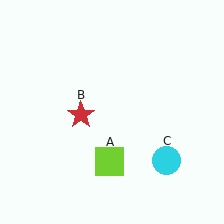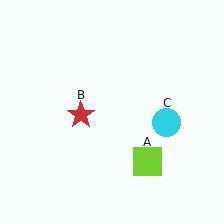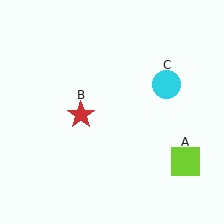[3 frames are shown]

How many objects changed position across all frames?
2 objects changed position: lime square (object A), cyan circle (object C).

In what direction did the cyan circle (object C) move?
The cyan circle (object C) moved up.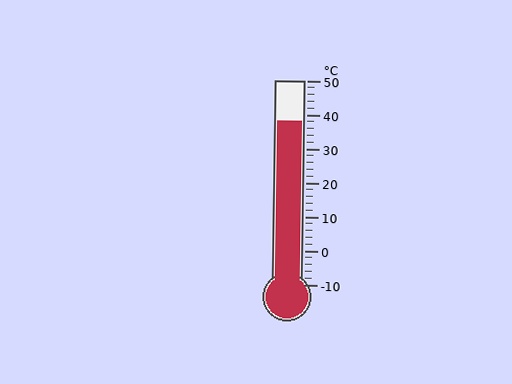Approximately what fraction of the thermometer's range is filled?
The thermometer is filled to approximately 80% of its range.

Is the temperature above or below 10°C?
The temperature is above 10°C.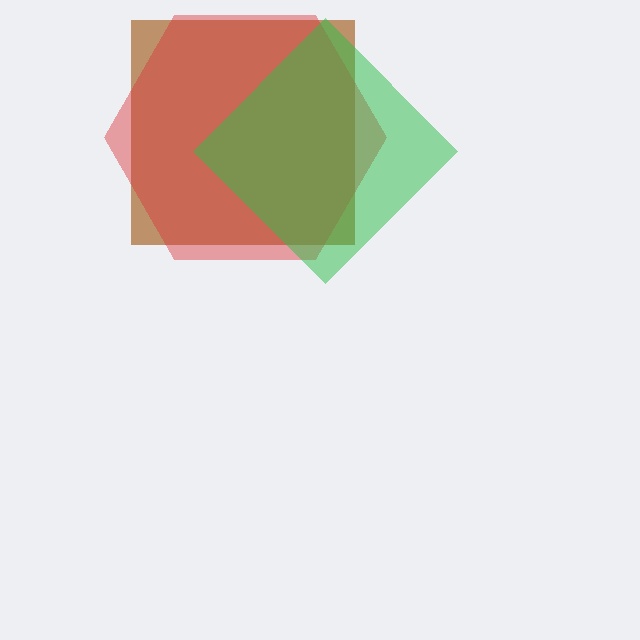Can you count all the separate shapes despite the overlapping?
Yes, there are 3 separate shapes.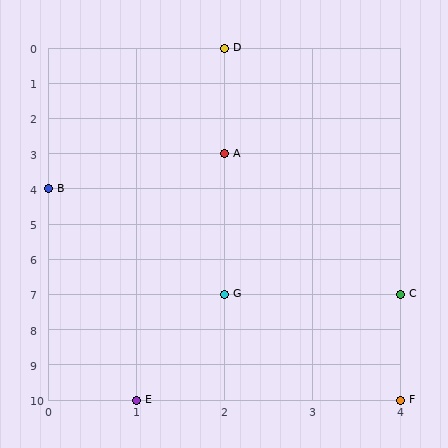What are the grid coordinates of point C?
Point C is at grid coordinates (4, 7).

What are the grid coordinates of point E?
Point E is at grid coordinates (1, 10).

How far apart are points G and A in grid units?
Points G and A are 4 rows apart.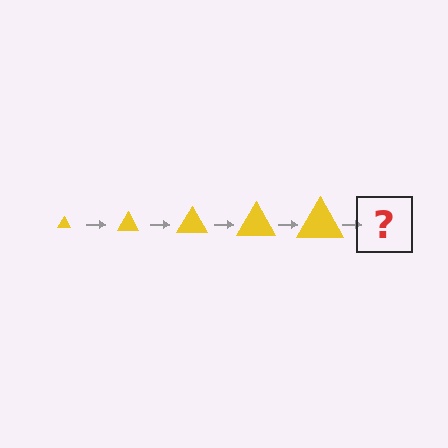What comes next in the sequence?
The next element should be a yellow triangle, larger than the previous one.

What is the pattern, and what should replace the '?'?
The pattern is that the triangle gets progressively larger each step. The '?' should be a yellow triangle, larger than the previous one.